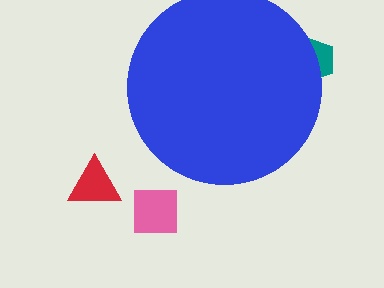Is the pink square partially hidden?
No, the pink square is fully visible.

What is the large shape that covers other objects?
A blue circle.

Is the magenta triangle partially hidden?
Yes, the magenta triangle is partially hidden behind the blue circle.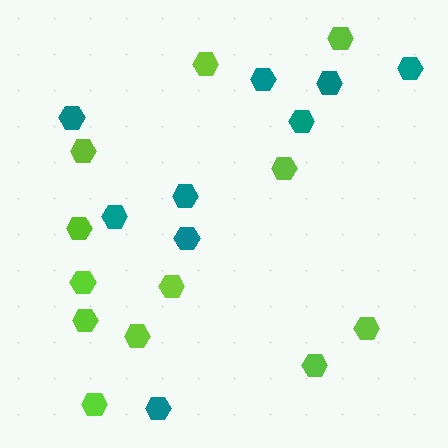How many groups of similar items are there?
There are 2 groups: one group of teal hexagons (9) and one group of lime hexagons (12).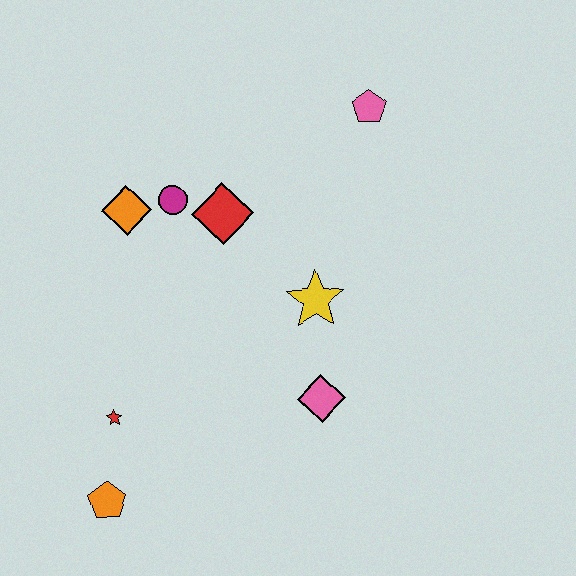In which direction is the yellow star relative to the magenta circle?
The yellow star is to the right of the magenta circle.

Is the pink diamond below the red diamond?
Yes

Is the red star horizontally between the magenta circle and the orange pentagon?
Yes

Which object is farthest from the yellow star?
The orange pentagon is farthest from the yellow star.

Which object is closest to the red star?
The orange pentagon is closest to the red star.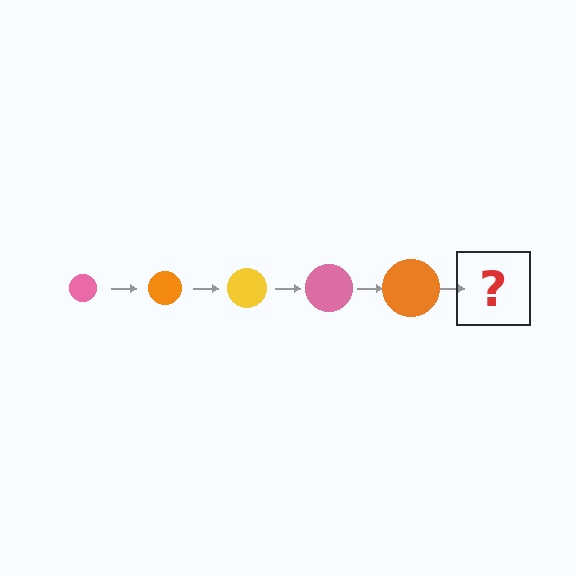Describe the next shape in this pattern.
It should be a yellow circle, larger than the previous one.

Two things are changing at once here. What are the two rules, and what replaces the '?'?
The two rules are that the circle grows larger each step and the color cycles through pink, orange, and yellow. The '?' should be a yellow circle, larger than the previous one.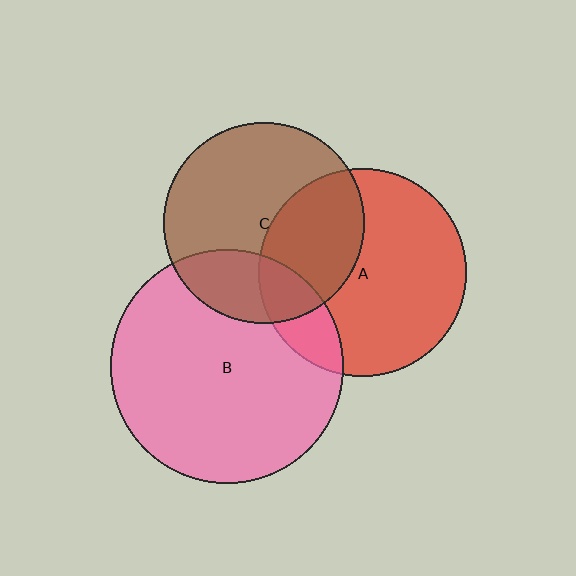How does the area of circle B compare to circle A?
Approximately 1.3 times.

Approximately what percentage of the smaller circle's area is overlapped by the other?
Approximately 15%.